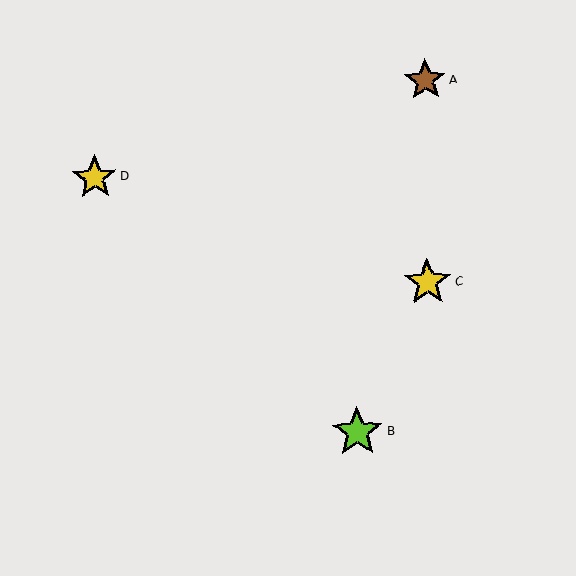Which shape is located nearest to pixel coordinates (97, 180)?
The yellow star (labeled D) at (95, 177) is nearest to that location.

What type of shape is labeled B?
Shape B is a lime star.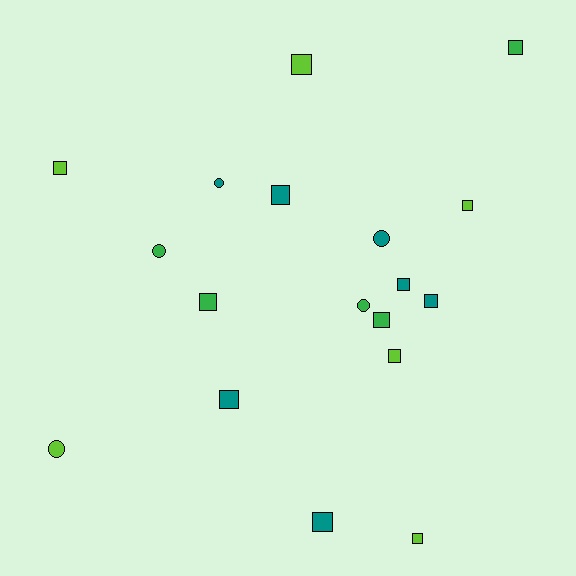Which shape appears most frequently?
Square, with 13 objects.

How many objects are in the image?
There are 18 objects.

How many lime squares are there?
There are 5 lime squares.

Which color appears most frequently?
Teal, with 7 objects.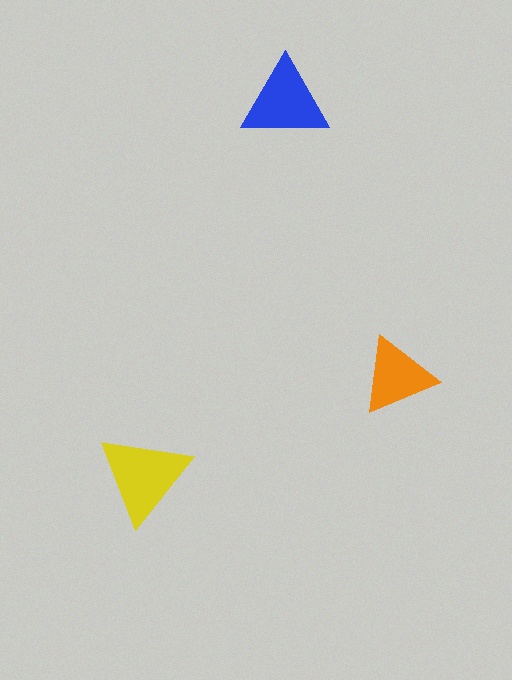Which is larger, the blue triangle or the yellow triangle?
The yellow one.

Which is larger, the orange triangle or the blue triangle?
The blue one.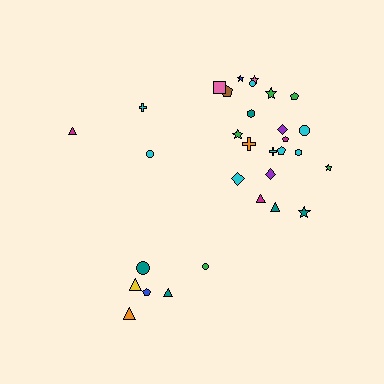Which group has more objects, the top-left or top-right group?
The top-right group.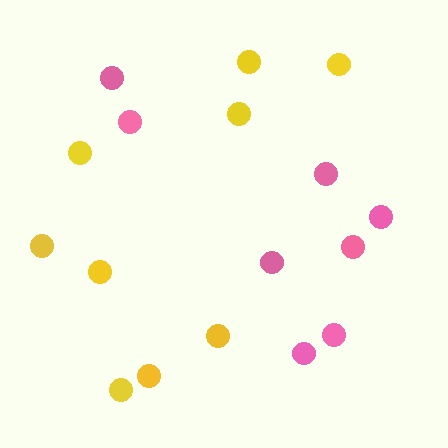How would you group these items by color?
There are 2 groups: one group of pink circles (8) and one group of yellow circles (9).